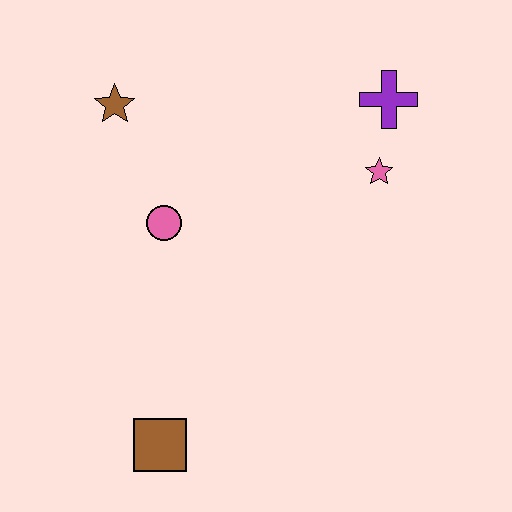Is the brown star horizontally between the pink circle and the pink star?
No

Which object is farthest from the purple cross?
The brown square is farthest from the purple cross.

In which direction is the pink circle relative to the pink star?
The pink circle is to the left of the pink star.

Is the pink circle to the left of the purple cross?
Yes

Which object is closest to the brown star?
The pink circle is closest to the brown star.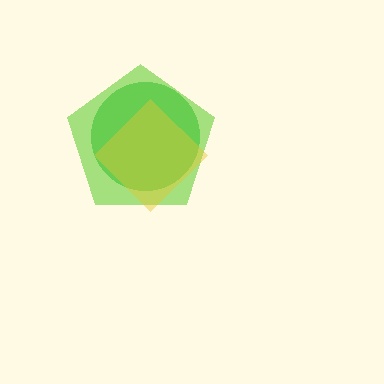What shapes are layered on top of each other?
The layered shapes are: a green circle, a lime pentagon, a yellow diamond.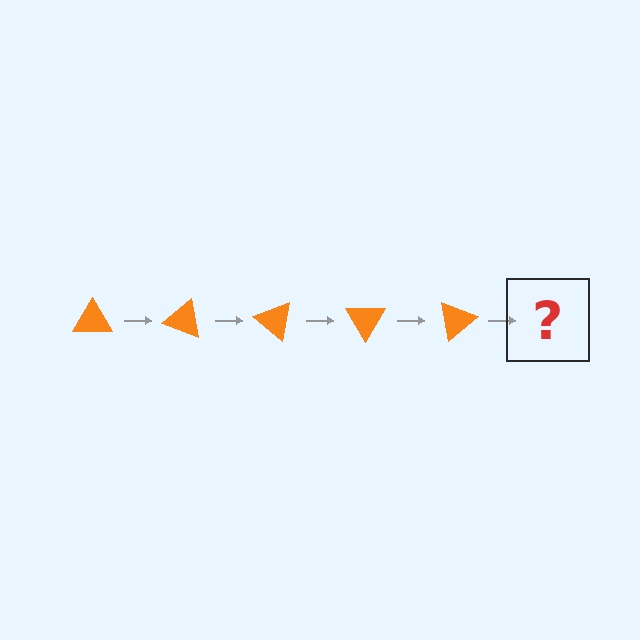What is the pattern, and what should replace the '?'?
The pattern is that the triangle rotates 20 degrees each step. The '?' should be an orange triangle rotated 100 degrees.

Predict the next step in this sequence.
The next step is an orange triangle rotated 100 degrees.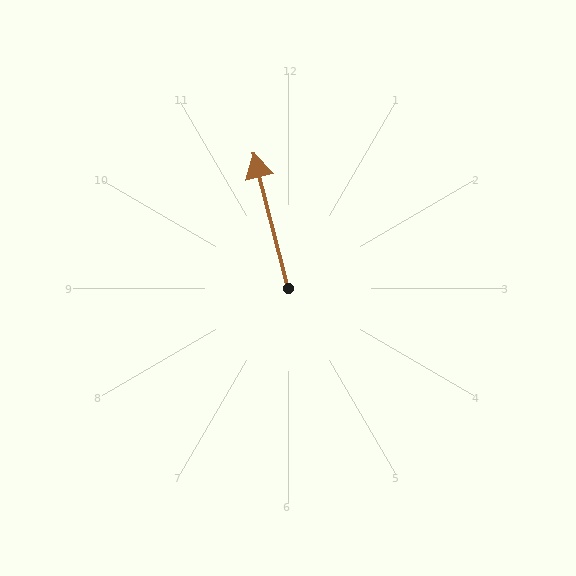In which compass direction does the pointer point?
North.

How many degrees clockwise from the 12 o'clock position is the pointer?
Approximately 346 degrees.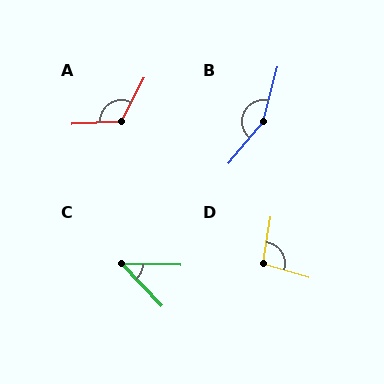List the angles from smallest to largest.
C (45°), D (98°), A (121°), B (155°).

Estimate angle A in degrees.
Approximately 121 degrees.